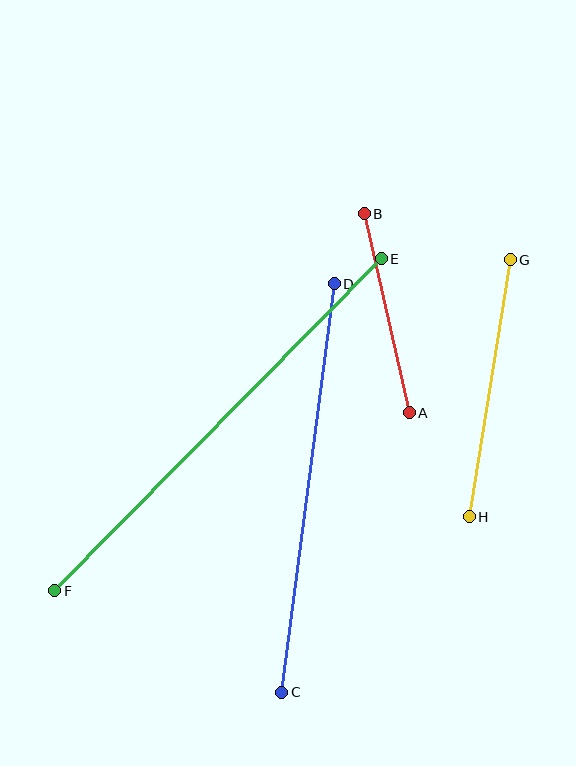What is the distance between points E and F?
The distance is approximately 466 pixels.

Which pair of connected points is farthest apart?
Points E and F are farthest apart.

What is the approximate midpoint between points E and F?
The midpoint is at approximately (218, 425) pixels.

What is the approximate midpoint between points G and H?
The midpoint is at approximately (490, 388) pixels.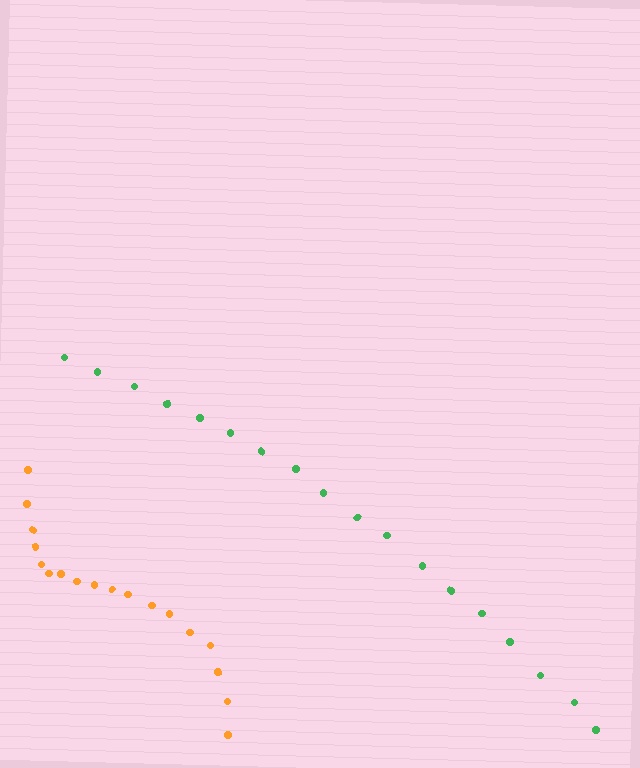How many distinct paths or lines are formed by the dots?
There are 2 distinct paths.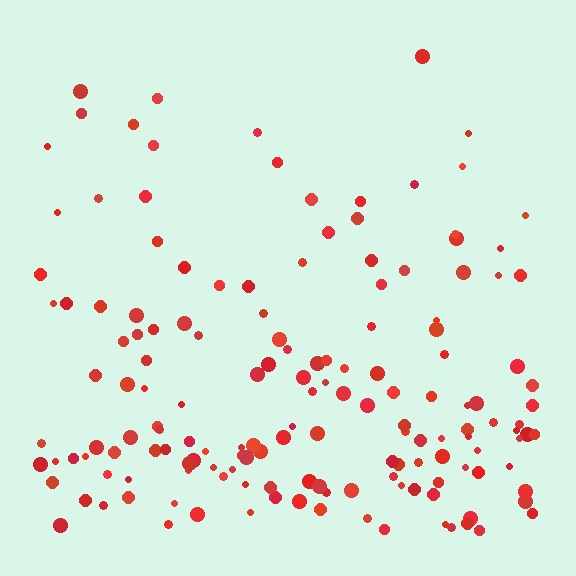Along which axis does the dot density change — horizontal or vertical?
Vertical.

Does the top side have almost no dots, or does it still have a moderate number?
Still a moderate number, just noticeably fewer than the bottom.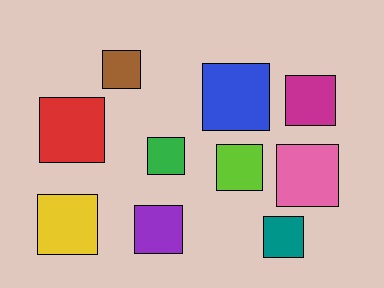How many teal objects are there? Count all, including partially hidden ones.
There is 1 teal object.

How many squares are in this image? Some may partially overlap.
There are 10 squares.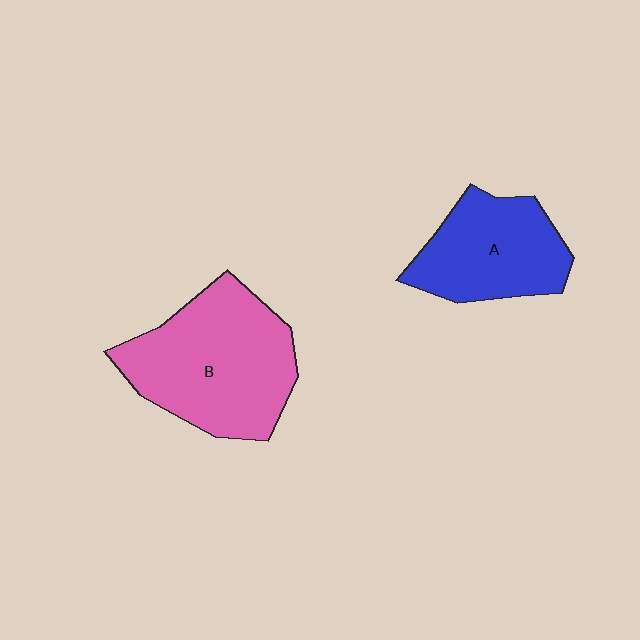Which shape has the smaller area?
Shape A (blue).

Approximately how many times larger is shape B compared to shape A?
Approximately 1.5 times.